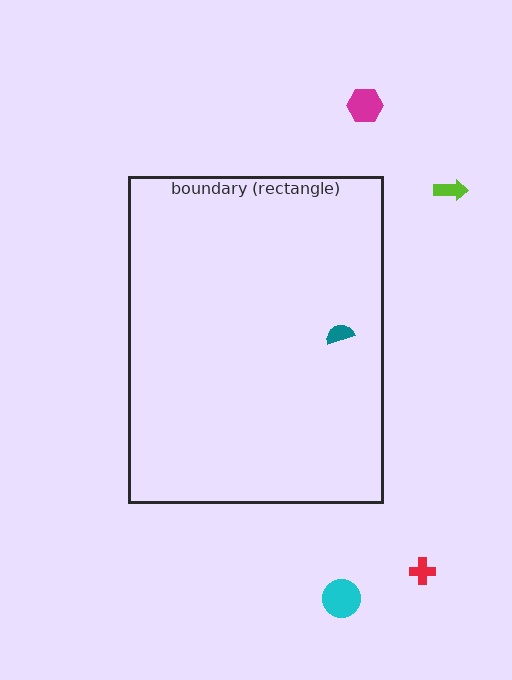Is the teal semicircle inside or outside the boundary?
Inside.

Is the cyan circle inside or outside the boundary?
Outside.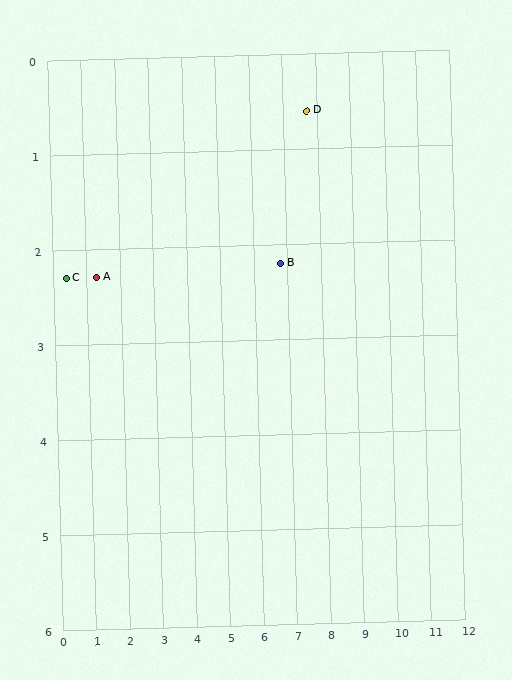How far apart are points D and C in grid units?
Points D and C are about 7.5 grid units apart.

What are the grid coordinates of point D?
Point D is at approximately (7.7, 0.6).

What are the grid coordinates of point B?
Point B is at approximately (6.8, 2.2).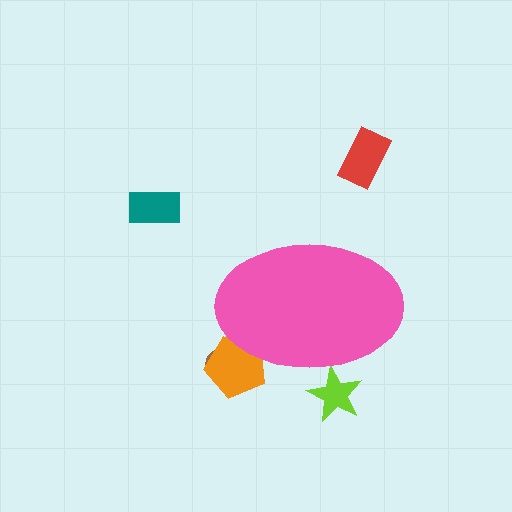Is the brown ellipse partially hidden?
Yes, the brown ellipse is partially hidden behind the pink ellipse.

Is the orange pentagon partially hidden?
Yes, the orange pentagon is partially hidden behind the pink ellipse.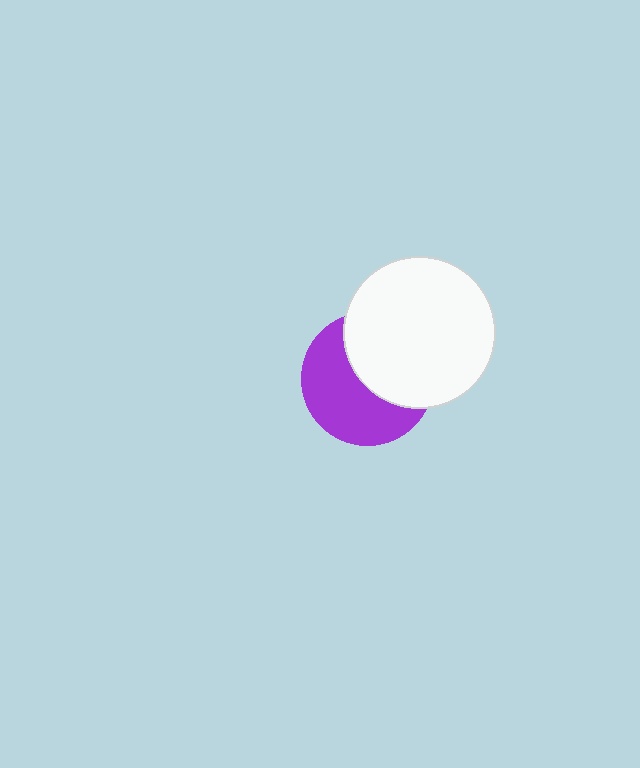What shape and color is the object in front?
The object in front is a white circle.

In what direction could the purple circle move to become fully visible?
The purple circle could move toward the lower-left. That would shift it out from behind the white circle entirely.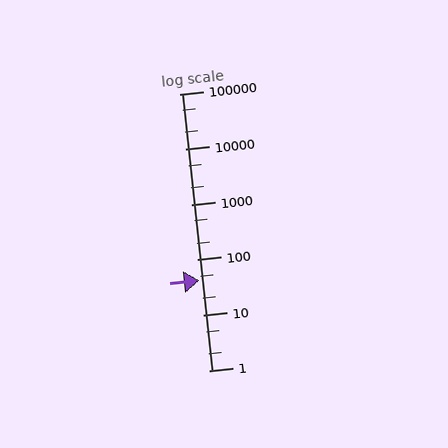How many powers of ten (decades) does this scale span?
The scale spans 5 decades, from 1 to 100000.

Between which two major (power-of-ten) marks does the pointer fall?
The pointer is between 10 and 100.